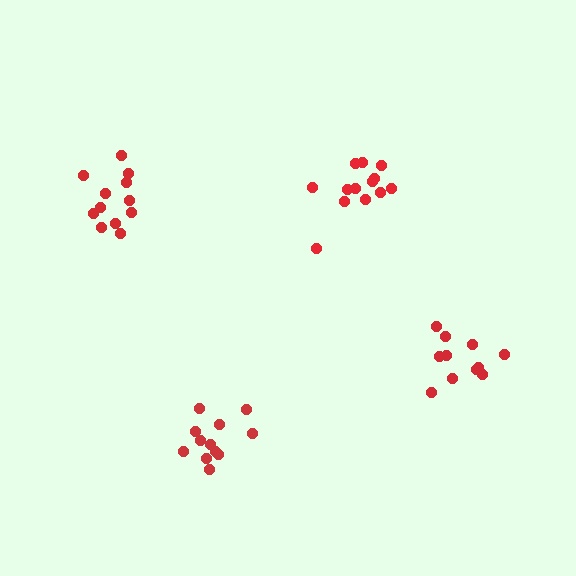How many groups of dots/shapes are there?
There are 4 groups.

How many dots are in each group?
Group 1: 12 dots, Group 2: 12 dots, Group 3: 13 dots, Group 4: 11 dots (48 total).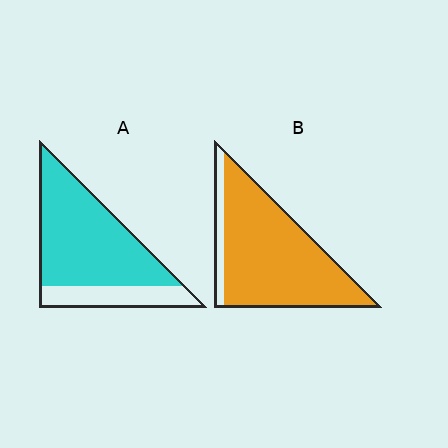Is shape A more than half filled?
Yes.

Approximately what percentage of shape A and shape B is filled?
A is approximately 75% and B is approximately 90%.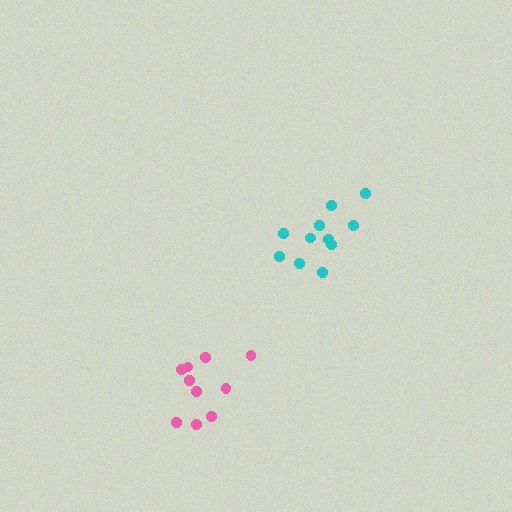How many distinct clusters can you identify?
There are 2 distinct clusters.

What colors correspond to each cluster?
The clusters are colored: cyan, pink.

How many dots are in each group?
Group 1: 11 dots, Group 2: 10 dots (21 total).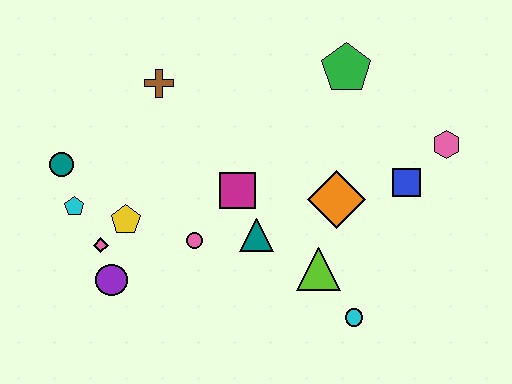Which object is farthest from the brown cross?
The cyan circle is farthest from the brown cross.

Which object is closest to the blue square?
The pink hexagon is closest to the blue square.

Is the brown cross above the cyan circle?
Yes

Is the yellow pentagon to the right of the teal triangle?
No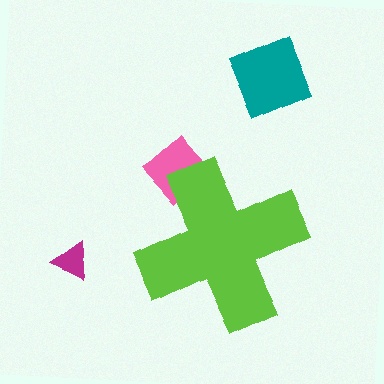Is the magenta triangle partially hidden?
No, the magenta triangle is fully visible.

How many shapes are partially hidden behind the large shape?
1 shape is partially hidden.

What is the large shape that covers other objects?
A lime cross.